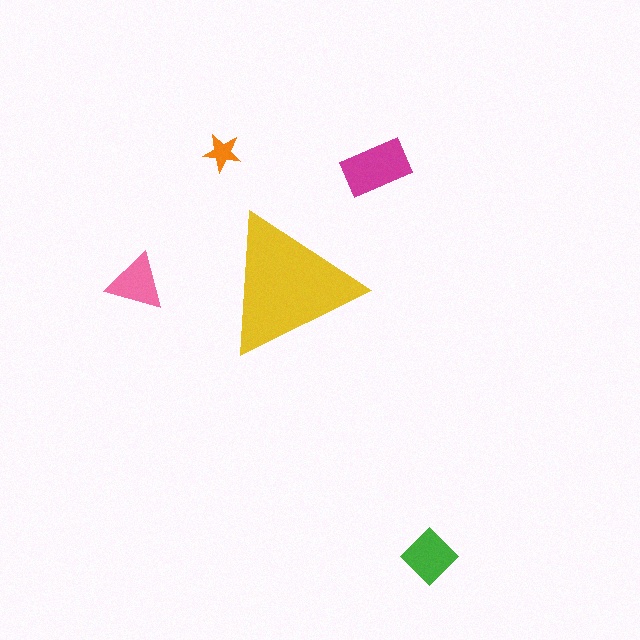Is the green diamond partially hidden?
No, the green diamond is fully visible.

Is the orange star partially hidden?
No, the orange star is fully visible.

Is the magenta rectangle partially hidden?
No, the magenta rectangle is fully visible.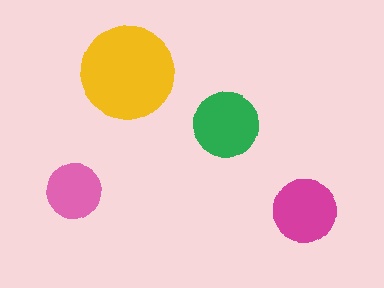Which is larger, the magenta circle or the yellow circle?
The yellow one.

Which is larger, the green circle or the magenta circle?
The green one.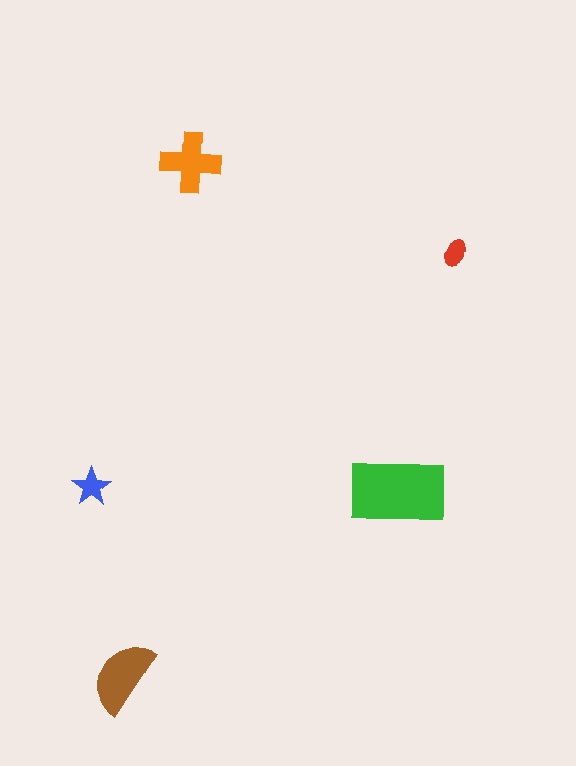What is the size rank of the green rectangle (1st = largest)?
1st.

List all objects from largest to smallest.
The green rectangle, the brown semicircle, the orange cross, the blue star, the red ellipse.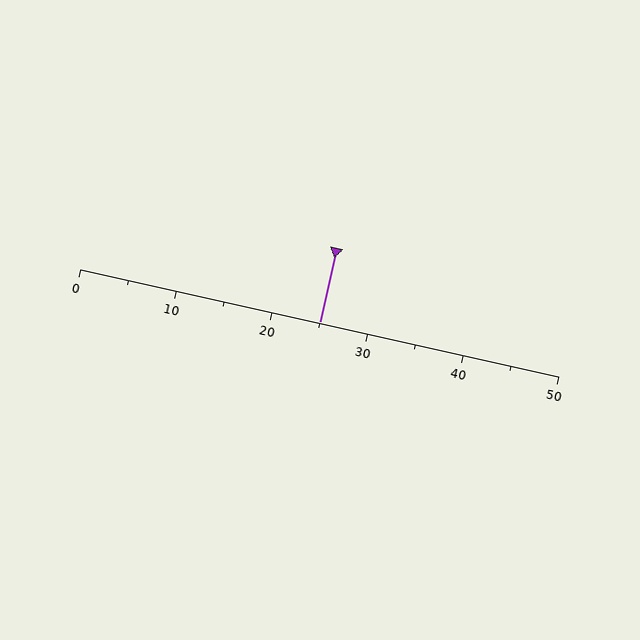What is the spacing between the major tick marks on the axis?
The major ticks are spaced 10 apart.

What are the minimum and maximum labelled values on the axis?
The axis runs from 0 to 50.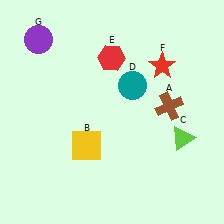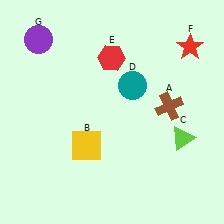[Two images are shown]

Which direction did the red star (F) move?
The red star (F) moved right.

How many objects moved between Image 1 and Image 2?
1 object moved between the two images.